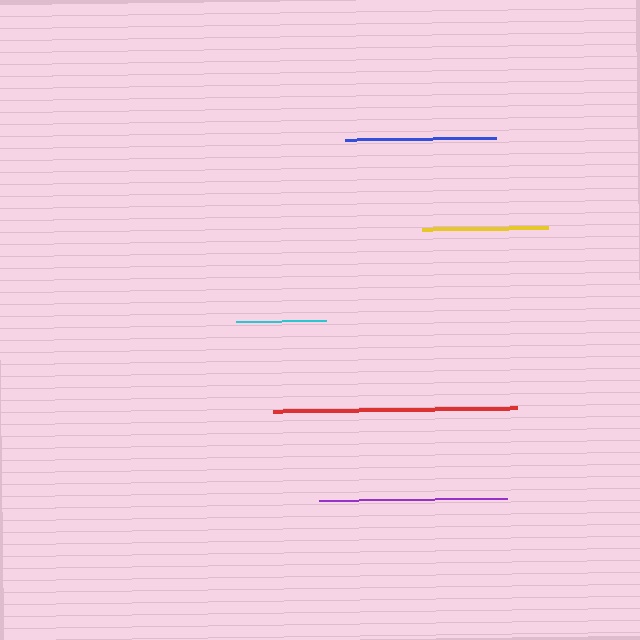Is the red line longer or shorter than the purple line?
The red line is longer than the purple line.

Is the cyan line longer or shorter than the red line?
The red line is longer than the cyan line.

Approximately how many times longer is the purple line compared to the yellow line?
The purple line is approximately 1.5 times the length of the yellow line.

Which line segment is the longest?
The red line is the longest at approximately 244 pixels.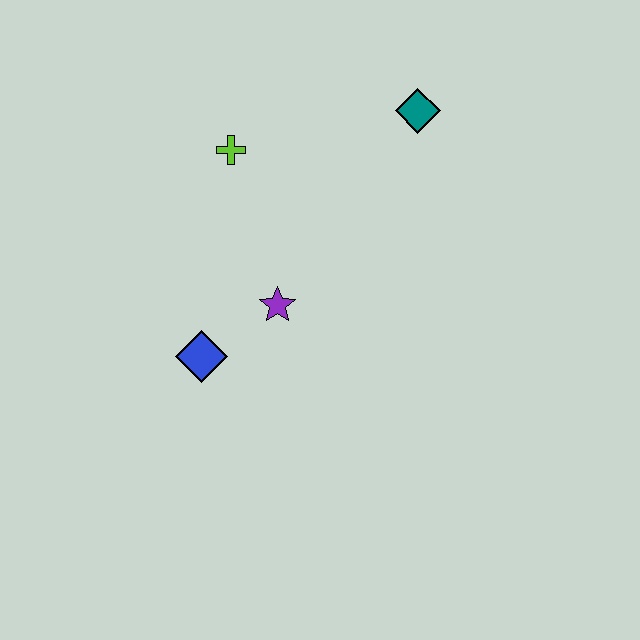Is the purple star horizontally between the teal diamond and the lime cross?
Yes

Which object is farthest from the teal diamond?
The blue diamond is farthest from the teal diamond.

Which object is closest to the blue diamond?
The purple star is closest to the blue diamond.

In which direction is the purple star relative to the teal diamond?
The purple star is below the teal diamond.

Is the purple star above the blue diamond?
Yes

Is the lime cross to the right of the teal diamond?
No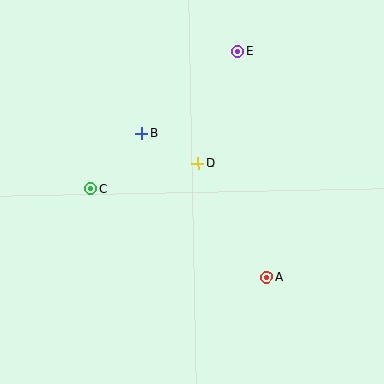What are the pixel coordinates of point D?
Point D is at (198, 163).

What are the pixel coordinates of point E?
Point E is at (238, 51).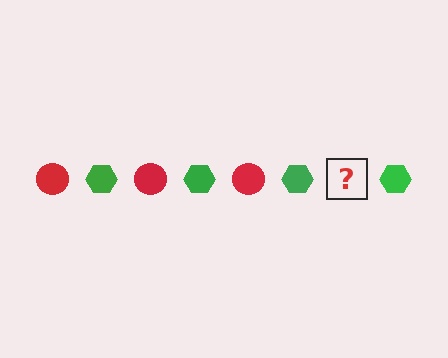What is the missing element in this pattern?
The missing element is a red circle.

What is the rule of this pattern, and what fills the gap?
The rule is that the pattern alternates between red circle and green hexagon. The gap should be filled with a red circle.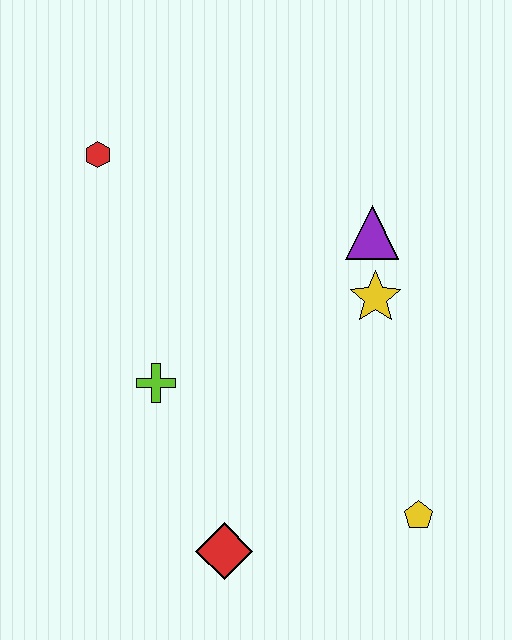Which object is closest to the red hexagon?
The lime cross is closest to the red hexagon.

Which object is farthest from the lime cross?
The yellow pentagon is farthest from the lime cross.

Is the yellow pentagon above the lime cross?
No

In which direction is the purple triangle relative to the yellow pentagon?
The purple triangle is above the yellow pentagon.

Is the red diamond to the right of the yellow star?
No